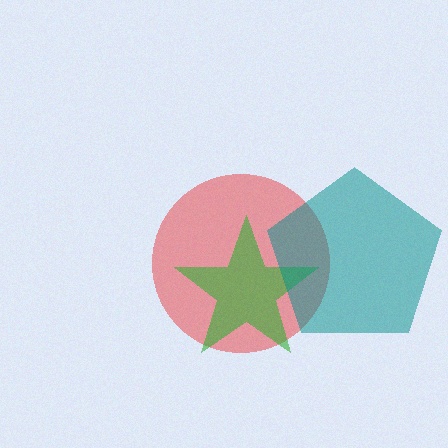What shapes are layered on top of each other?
The layered shapes are: a red circle, a green star, a teal pentagon.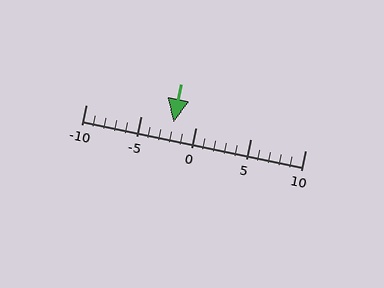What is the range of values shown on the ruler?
The ruler shows values from -10 to 10.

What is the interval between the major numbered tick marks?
The major tick marks are spaced 5 units apart.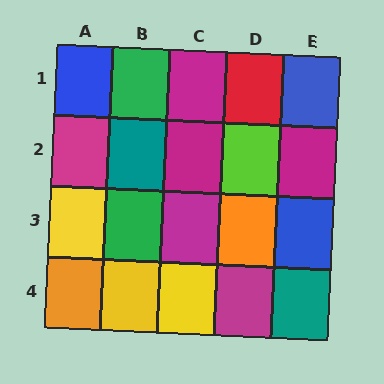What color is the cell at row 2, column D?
Lime.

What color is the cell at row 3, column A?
Yellow.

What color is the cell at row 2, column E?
Magenta.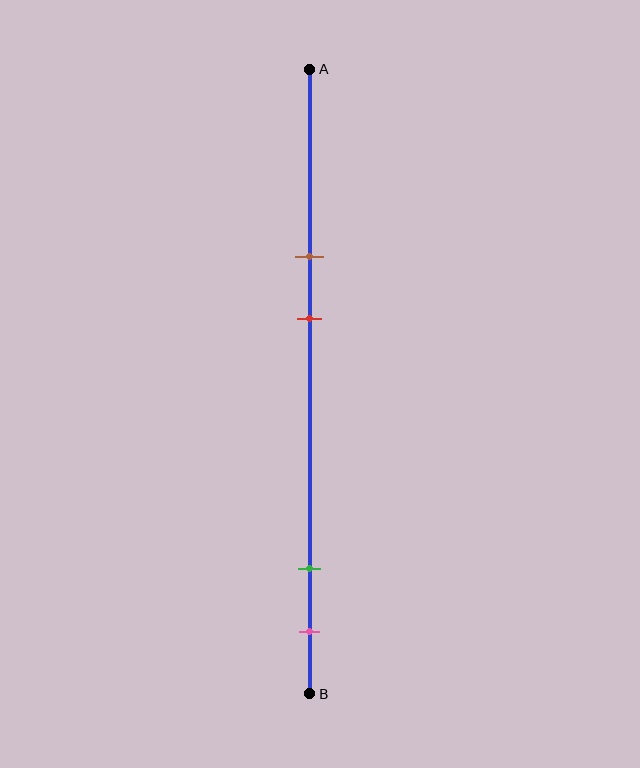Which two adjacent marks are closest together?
The green and pink marks are the closest adjacent pair.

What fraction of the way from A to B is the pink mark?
The pink mark is approximately 90% (0.9) of the way from A to B.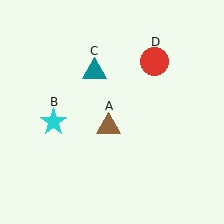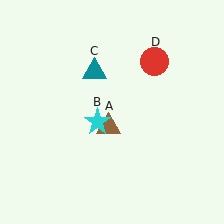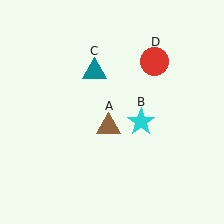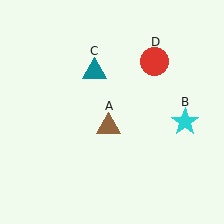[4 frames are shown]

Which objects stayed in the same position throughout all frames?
Brown triangle (object A) and teal triangle (object C) and red circle (object D) remained stationary.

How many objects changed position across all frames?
1 object changed position: cyan star (object B).